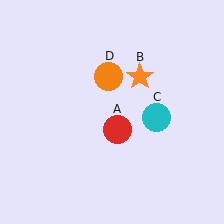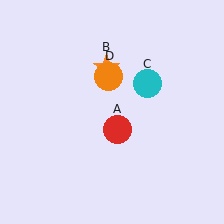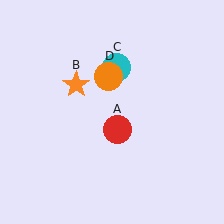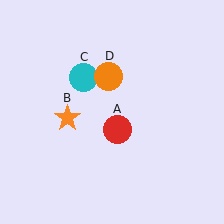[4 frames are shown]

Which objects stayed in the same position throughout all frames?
Red circle (object A) and orange circle (object D) remained stationary.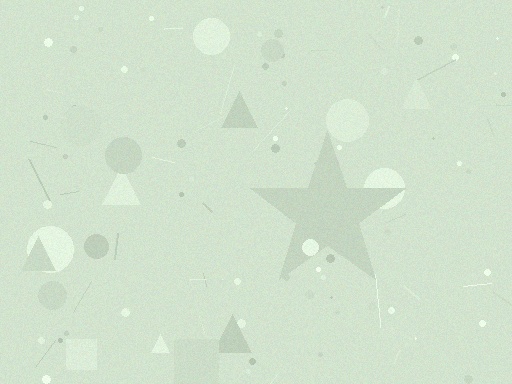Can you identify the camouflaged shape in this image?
The camouflaged shape is a star.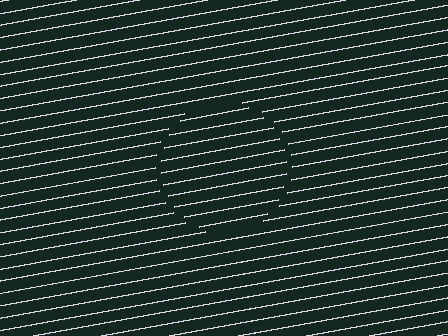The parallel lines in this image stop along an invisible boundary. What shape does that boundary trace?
An illusory circle. The interior of the shape contains the same grating, shifted by half a period — the contour is defined by the phase discontinuity where line-ends from the inner and outer gratings abut.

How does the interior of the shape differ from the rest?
The interior of the shape contains the same grating, shifted by half a period — the contour is defined by the phase discontinuity where line-ends from the inner and outer gratings abut.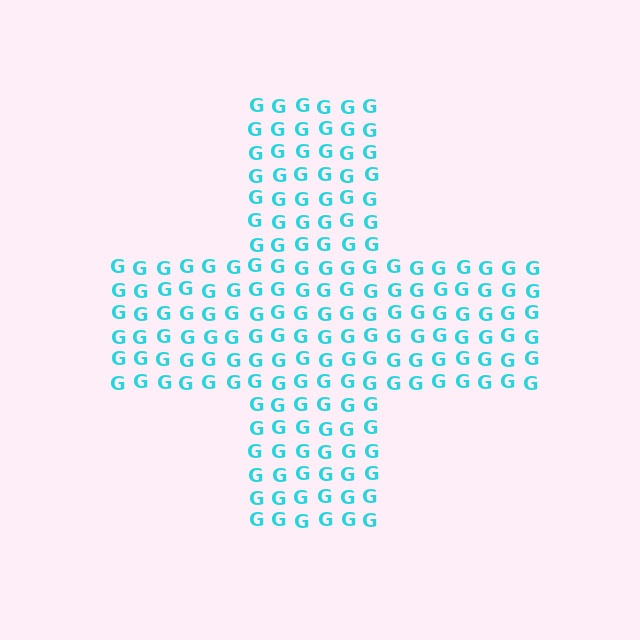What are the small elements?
The small elements are letter G's.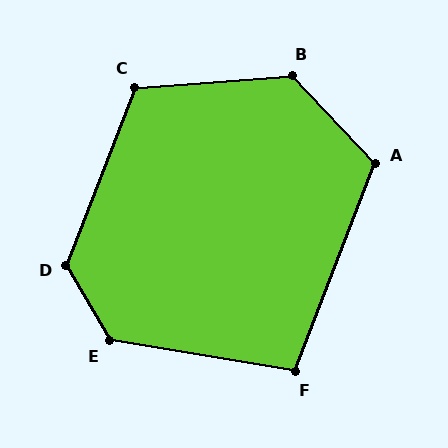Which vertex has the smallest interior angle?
F, at approximately 102 degrees.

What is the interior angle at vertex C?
Approximately 115 degrees (obtuse).